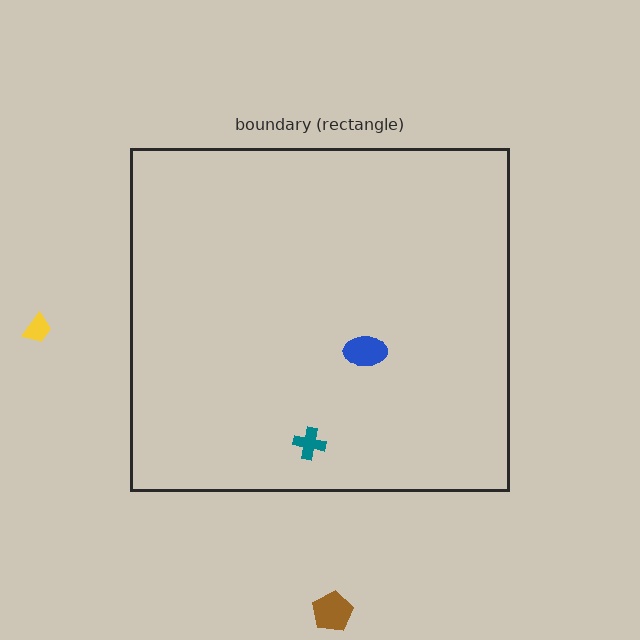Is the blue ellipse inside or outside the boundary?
Inside.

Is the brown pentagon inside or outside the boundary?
Outside.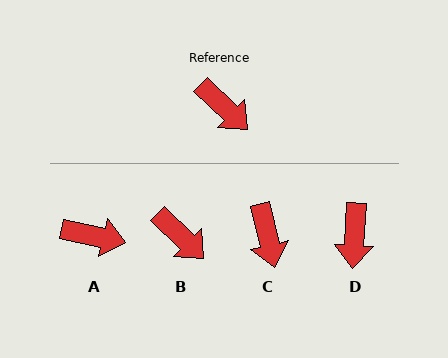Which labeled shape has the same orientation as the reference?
B.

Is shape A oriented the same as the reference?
No, it is off by about 32 degrees.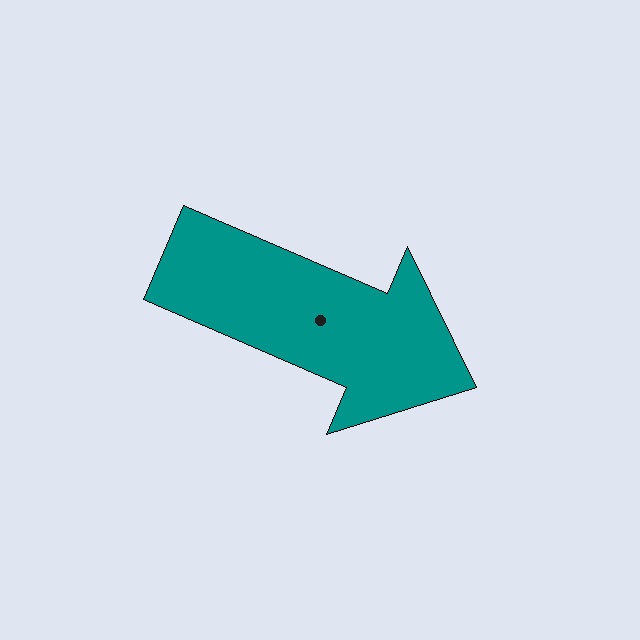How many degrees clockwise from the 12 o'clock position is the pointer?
Approximately 113 degrees.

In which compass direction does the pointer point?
Southeast.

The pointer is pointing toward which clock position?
Roughly 4 o'clock.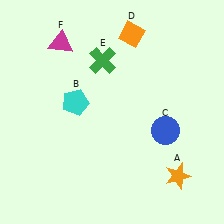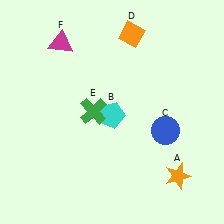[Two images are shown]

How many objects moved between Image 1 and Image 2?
2 objects moved between the two images.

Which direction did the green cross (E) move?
The green cross (E) moved down.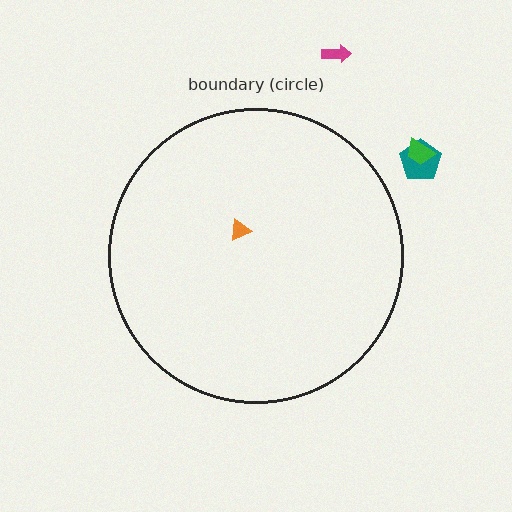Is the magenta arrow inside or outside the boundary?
Outside.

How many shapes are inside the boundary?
1 inside, 3 outside.